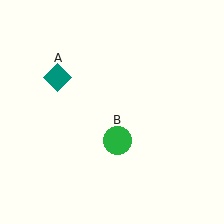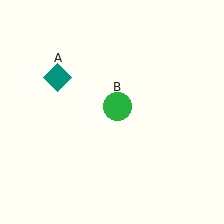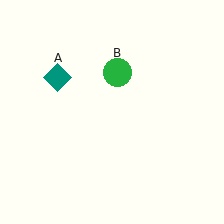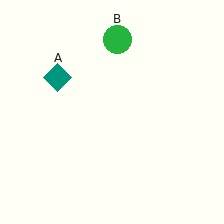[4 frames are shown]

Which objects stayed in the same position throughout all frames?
Teal diamond (object A) remained stationary.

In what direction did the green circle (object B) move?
The green circle (object B) moved up.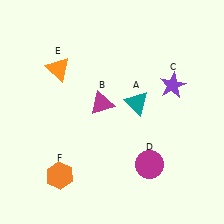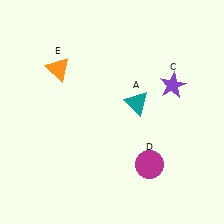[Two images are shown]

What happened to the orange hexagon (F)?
The orange hexagon (F) was removed in Image 2. It was in the bottom-left area of Image 1.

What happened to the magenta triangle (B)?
The magenta triangle (B) was removed in Image 2. It was in the top-left area of Image 1.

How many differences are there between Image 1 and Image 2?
There are 2 differences between the two images.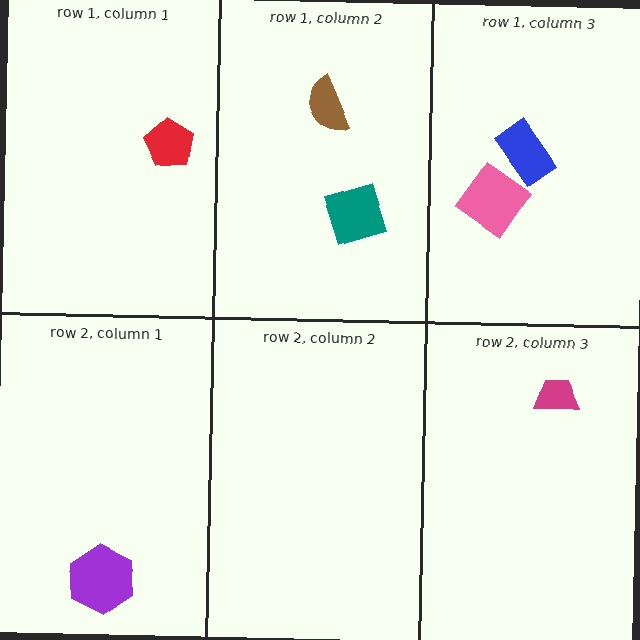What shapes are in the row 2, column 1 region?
The purple hexagon.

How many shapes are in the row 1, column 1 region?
1.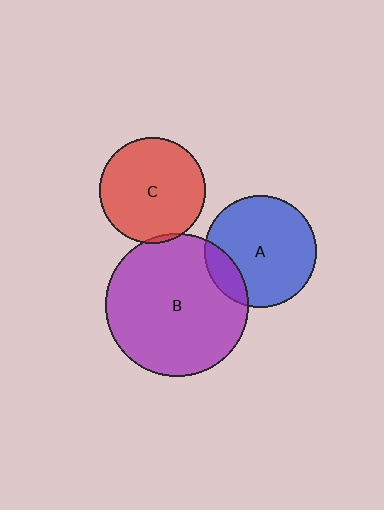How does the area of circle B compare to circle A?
Approximately 1.6 times.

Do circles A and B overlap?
Yes.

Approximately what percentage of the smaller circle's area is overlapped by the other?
Approximately 15%.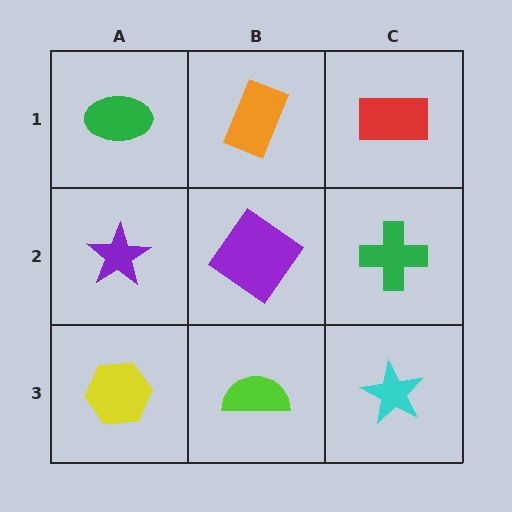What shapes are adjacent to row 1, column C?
A green cross (row 2, column C), an orange rectangle (row 1, column B).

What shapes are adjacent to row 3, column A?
A purple star (row 2, column A), a lime semicircle (row 3, column B).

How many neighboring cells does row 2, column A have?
3.